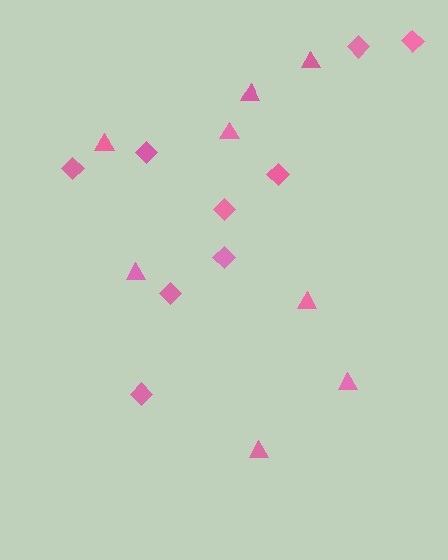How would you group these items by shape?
There are 2 groups: one group of diamonds (9) and one group of triangles (8).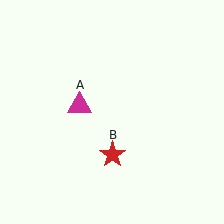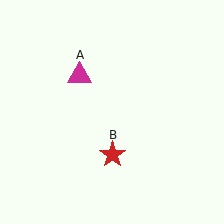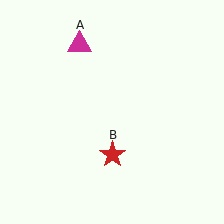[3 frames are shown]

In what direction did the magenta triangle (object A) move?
The magenta triangle (object A) moved up.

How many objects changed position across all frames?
1 object changed position: magenta triangle (object A).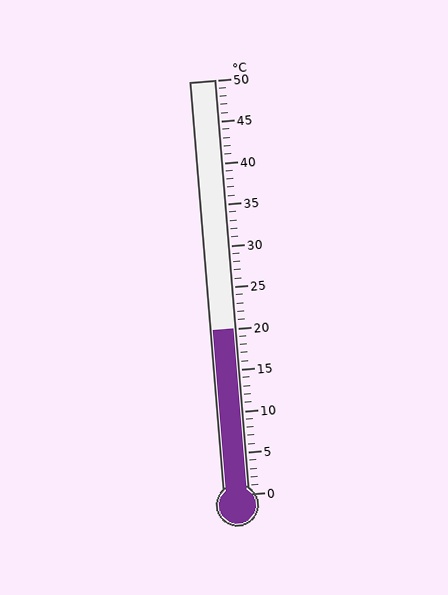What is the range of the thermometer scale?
The thermometer scale ranges from 0°C to 50°C.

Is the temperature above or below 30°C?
The temperature is below 30°C.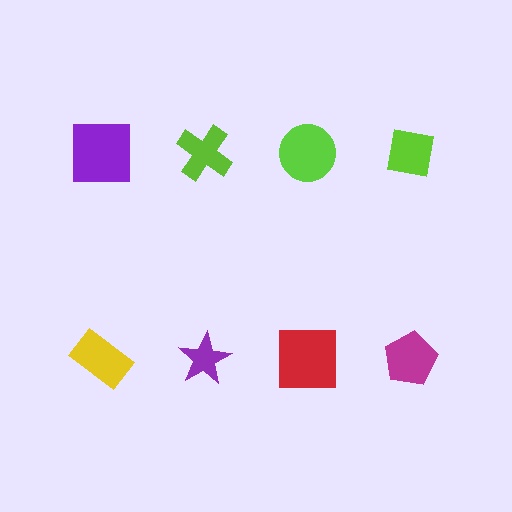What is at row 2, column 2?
A purple star.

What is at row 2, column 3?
A red square.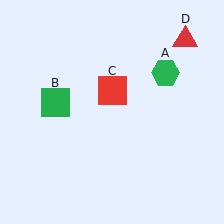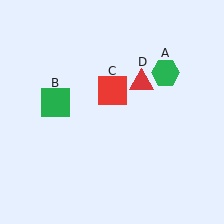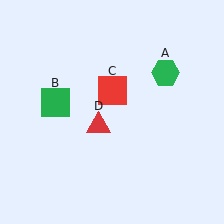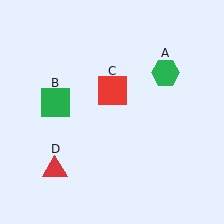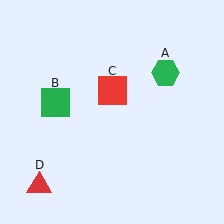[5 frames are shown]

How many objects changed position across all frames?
1 object changed position: red triangle (object D).